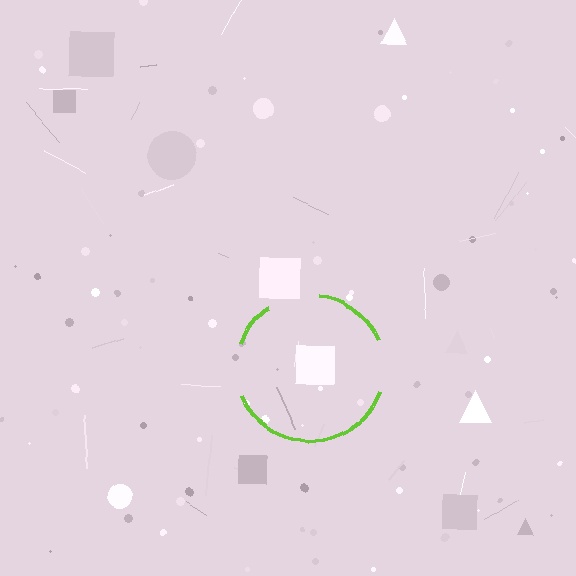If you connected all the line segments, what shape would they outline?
They would outline a circle.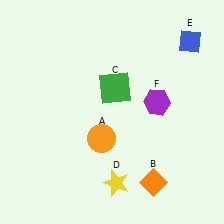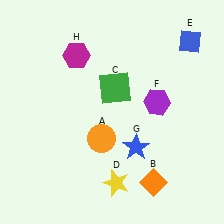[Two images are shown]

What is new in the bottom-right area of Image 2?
A blue star (G) was added in the bottom-right area of Image 2.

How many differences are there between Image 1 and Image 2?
There are 2 differences between the two images.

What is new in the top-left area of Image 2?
A magenta hexagon (H) was added in the top-left area of Image 2.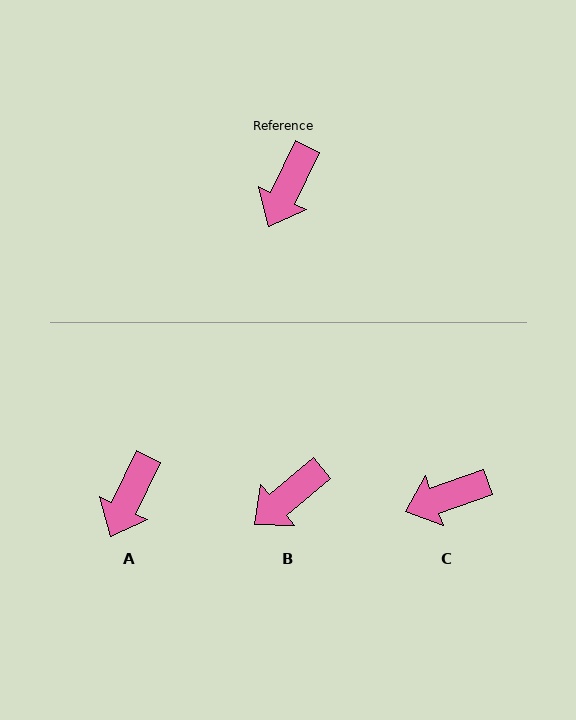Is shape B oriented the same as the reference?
No, it is off by about 24 degrees.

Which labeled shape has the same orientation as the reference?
A.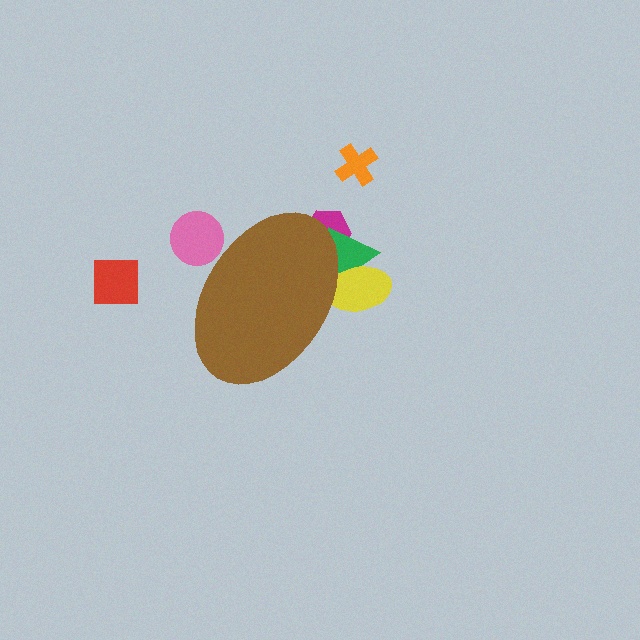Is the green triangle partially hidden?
Yes, the green triangle is partially hidden behind the brown ellipse.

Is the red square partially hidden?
No, the red square is fully visible.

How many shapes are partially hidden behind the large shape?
4 shapes are partially hidden.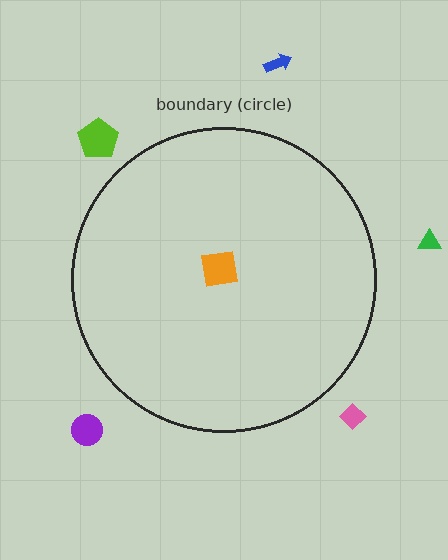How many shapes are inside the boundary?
1 inside, 5 outside.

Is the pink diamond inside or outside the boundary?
Outside.